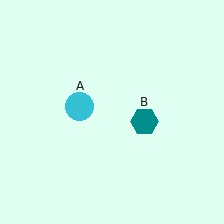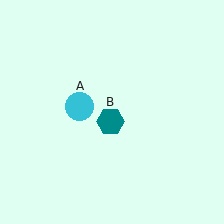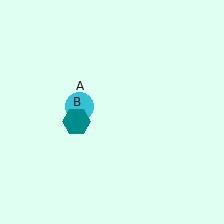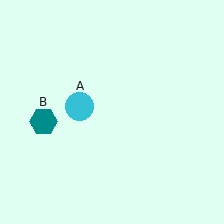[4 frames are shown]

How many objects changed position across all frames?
1 object changed position: teal hexagon (object B).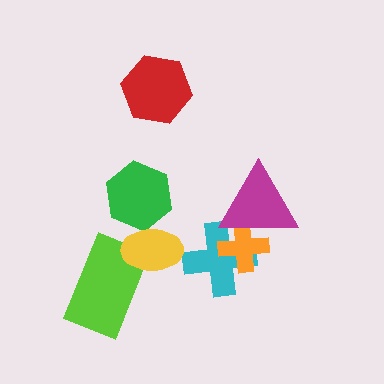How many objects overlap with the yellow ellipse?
2 objects overlap with the yellow ellipse.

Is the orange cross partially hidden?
Yes, it is partially covered by another shape.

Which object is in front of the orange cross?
The magenta triangle is in front of the orange cross.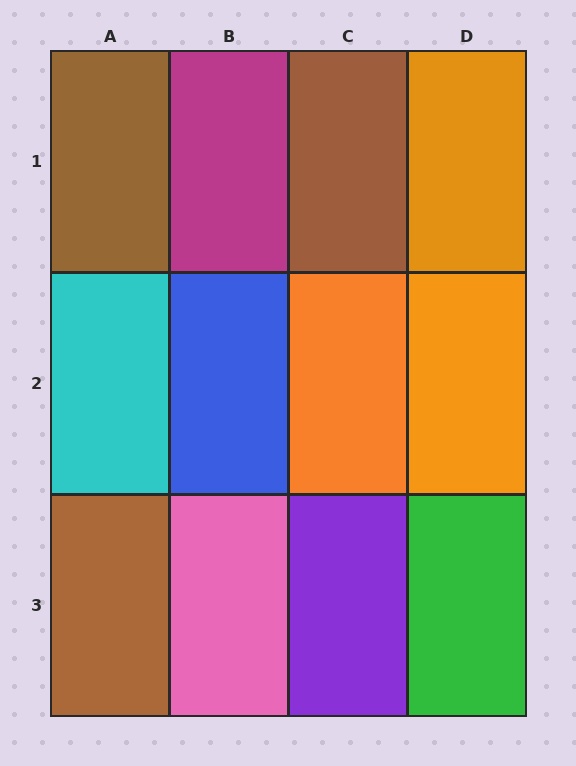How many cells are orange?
3 cells are orange.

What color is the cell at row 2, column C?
Orange.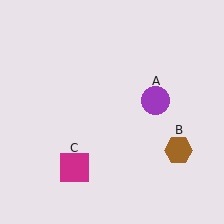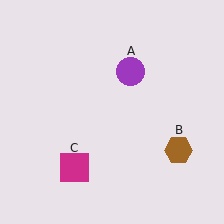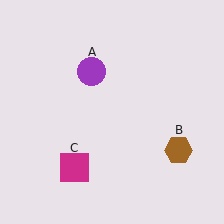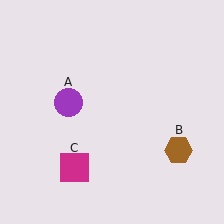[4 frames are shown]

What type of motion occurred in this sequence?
The purple circle (object A) rotated counterclockwise around the center of the scene.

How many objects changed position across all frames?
1 object changed position: purple circle (object A).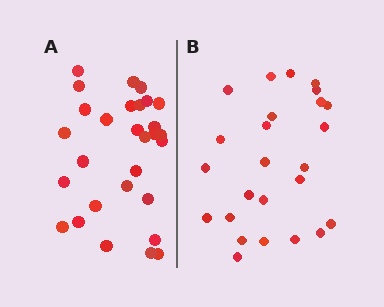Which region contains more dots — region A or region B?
Region A (the left region) has more dots.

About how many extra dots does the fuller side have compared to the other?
Region A has about 4 more dots than region B.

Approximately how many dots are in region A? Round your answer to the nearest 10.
About 30 dots. (The exact count is 29, which rounds to 30.)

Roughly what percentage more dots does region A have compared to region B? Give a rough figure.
About 15% more.